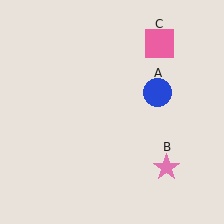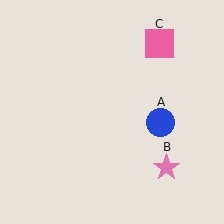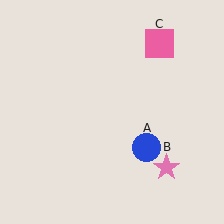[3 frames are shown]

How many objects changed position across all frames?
1 object changed position: blue circle (object A).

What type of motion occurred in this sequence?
The blue circle (object A) rotated clockwise around the center of the scene.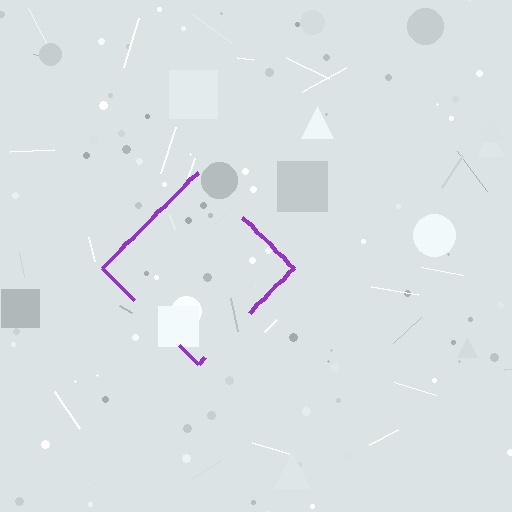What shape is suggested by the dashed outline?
The dashed outline suggests a diamond.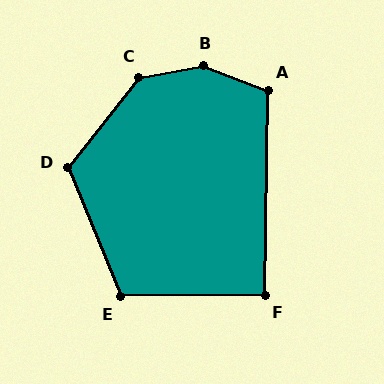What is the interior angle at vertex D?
Approximately 120 degrees (obtuse).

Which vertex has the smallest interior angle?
F, at approximately 91 degrees.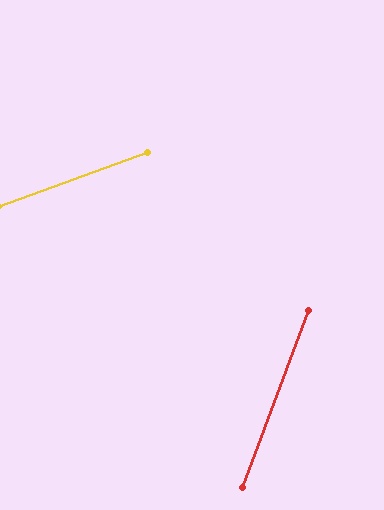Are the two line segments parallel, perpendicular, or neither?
Neither parallel nor perpendicular — they differ by about 49°.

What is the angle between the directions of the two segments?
Approximately 49 degrees.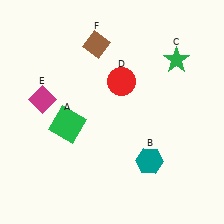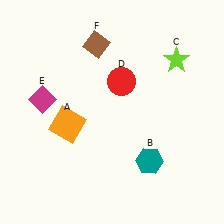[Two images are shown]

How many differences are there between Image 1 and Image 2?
There are 2 differences between the two images.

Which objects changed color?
A changed from green to orange. C changed from green to lime.